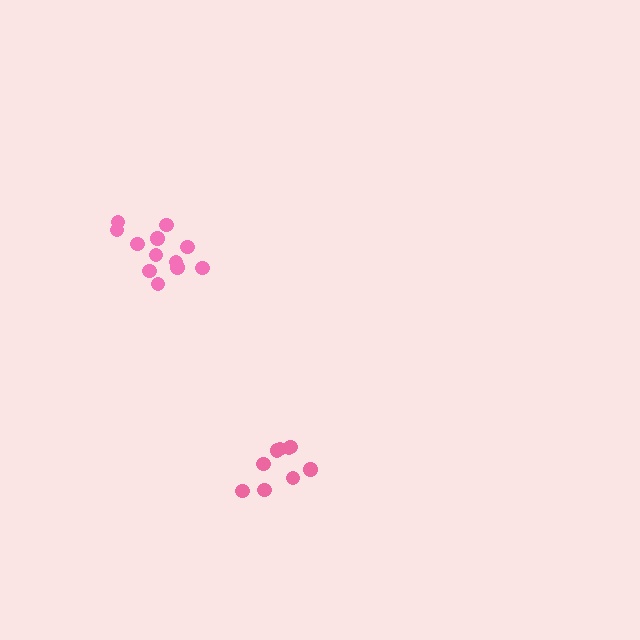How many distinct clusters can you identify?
There are 2 distinct clusters.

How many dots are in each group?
Group 1: 9 dots, Group 2: 12 dots (21 total).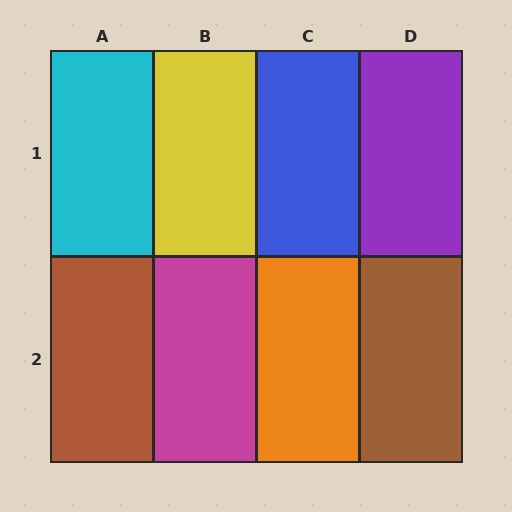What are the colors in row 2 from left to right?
Brown, magenta, orange, brown.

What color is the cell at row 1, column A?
Cyan.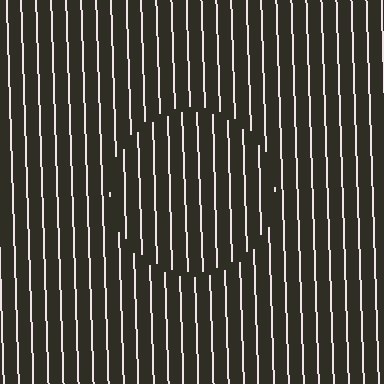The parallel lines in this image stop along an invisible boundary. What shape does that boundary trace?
An illusory circle. The interior of the shape contains the same grating, shifted by half a period — the contour is defined by the phase discontinuity where line-ends from the inner and outer gratings abut.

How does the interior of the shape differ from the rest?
The interior of the shape contains the same grating, shifted by half a period — the contour is defined by the phase discontinuity where line-ends from the inner and outer gratings abut.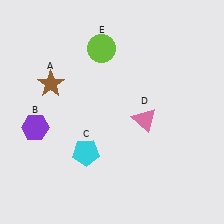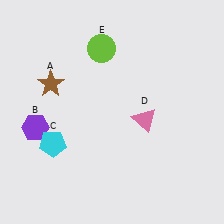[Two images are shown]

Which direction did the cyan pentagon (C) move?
The cyan pentagon (C) moved left.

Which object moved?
The cyan pentagon (C) moved left.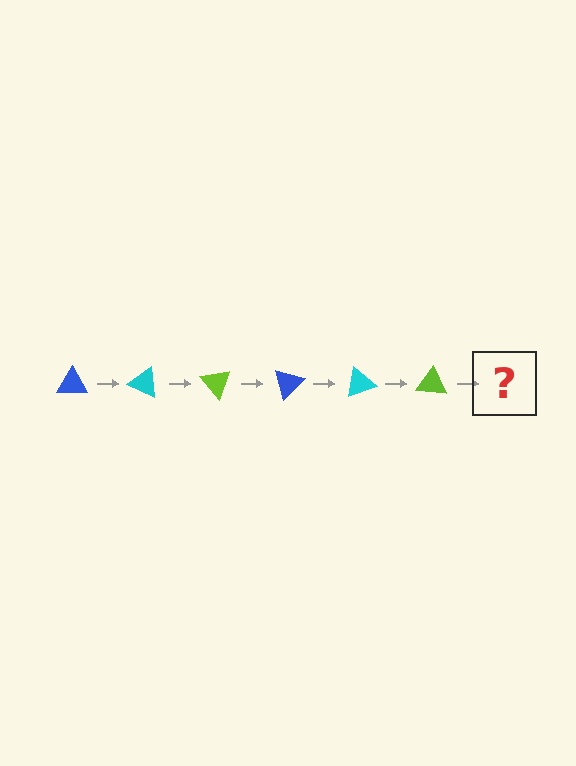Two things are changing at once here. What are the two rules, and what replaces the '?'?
The two rules are that it rotates 25 degrees each step and the color cycles through blue, cyan, and lime. The '?' should be a blue triangle, rotated 150 degrees from the start.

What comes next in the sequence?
The next element should be a blue triangle, rotated 150 degrees from the start.